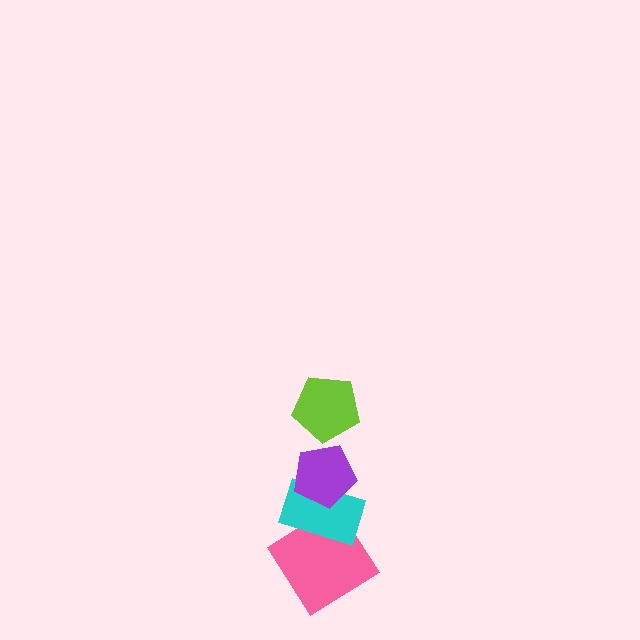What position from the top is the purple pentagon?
The purple pentagon is 2nd from the top.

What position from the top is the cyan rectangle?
The cyan rectangle is 3rd from the top.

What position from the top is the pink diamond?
The pink diamond is 4th from the top.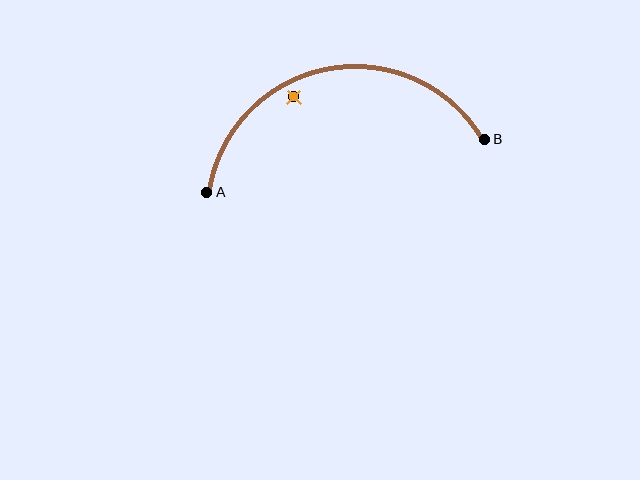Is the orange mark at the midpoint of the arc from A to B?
No — the orange mark does not lie on the arc at all. It sits slightly inside the curve.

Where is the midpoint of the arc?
The arc midpoint is the point on the curve farthest from the straight line joining A and B. It sits above that line.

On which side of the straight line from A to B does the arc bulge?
The arc bulges above the straight line connecting A and B.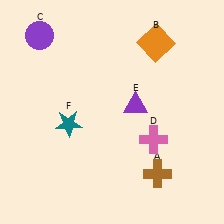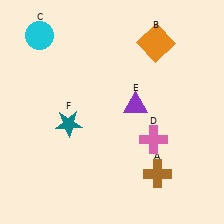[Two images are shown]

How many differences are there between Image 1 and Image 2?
There is 1 difference between the two images.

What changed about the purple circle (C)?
In Image 1, C is purple. In Image 2, it changed to cyan.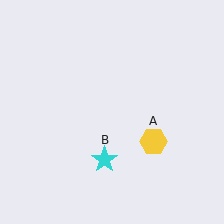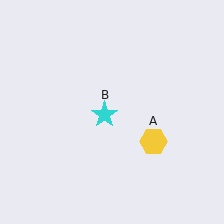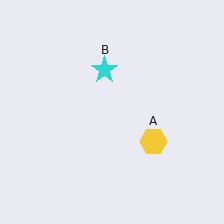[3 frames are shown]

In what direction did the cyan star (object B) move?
The cyan star (object B) moved up.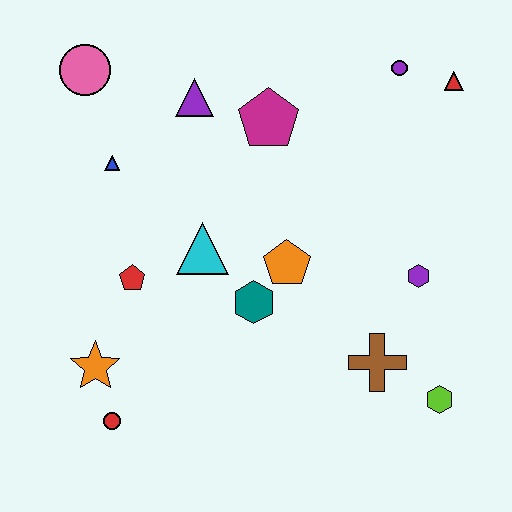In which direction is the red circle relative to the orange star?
The red circle is below the orange star.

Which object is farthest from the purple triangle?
The lime hexagon is farthest from the purple triangle.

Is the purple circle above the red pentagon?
Yes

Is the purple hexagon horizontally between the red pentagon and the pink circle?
No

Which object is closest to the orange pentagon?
The teal hexagon is closest to the orange pentagon.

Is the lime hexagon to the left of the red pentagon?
No